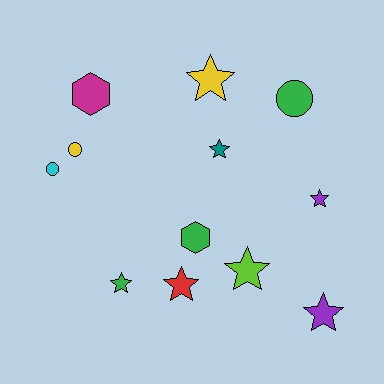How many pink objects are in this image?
There are no pink objects.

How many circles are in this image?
There are 3 circles.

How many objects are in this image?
There are 12 objects.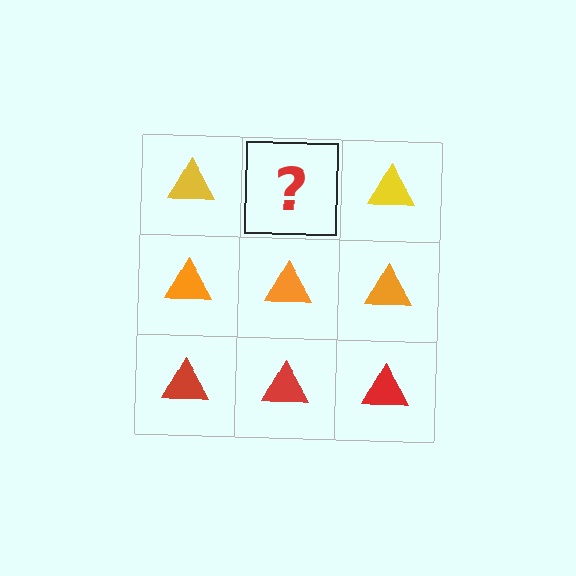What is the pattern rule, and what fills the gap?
The rule is that each row has a consistent color. The gap should be filled with a yellow triangle.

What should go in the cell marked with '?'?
The missing cell should contain a yellow triangle.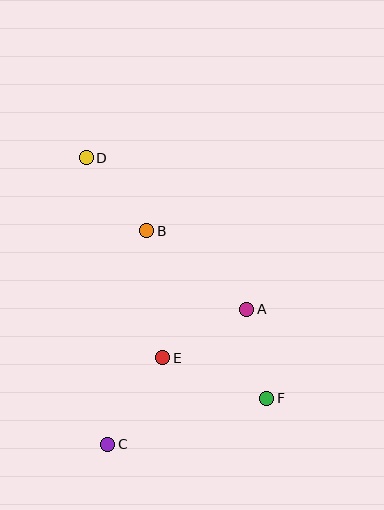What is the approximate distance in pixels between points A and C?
The distance between A and C is approximately 194 pixels.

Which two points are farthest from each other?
Points D and F are farthest from each other.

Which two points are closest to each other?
Points A and F are closest to each other.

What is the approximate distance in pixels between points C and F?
The distance between C and F is approximately 165 pixels.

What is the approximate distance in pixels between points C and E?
The distance between C and E is approximately 103 pixels.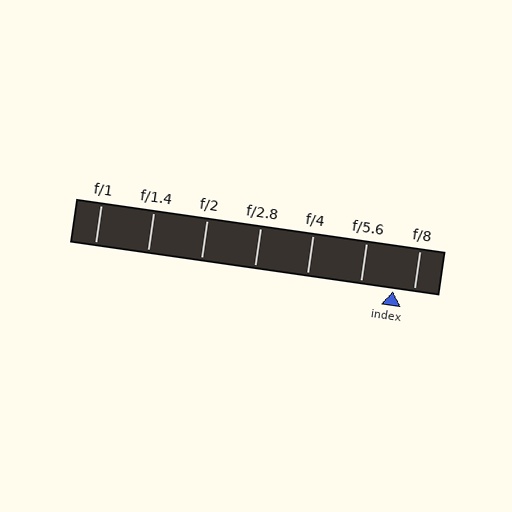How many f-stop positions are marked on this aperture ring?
There are 7 f-stop positions marked.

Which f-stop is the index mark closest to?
The index mark is closest to f/8.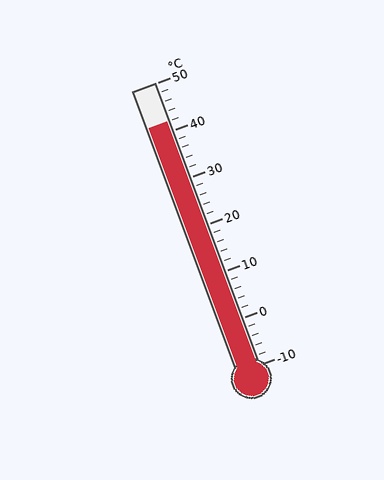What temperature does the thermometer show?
The thermometer shows approximately 42°C.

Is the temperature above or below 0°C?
The temperature is above 0°C.